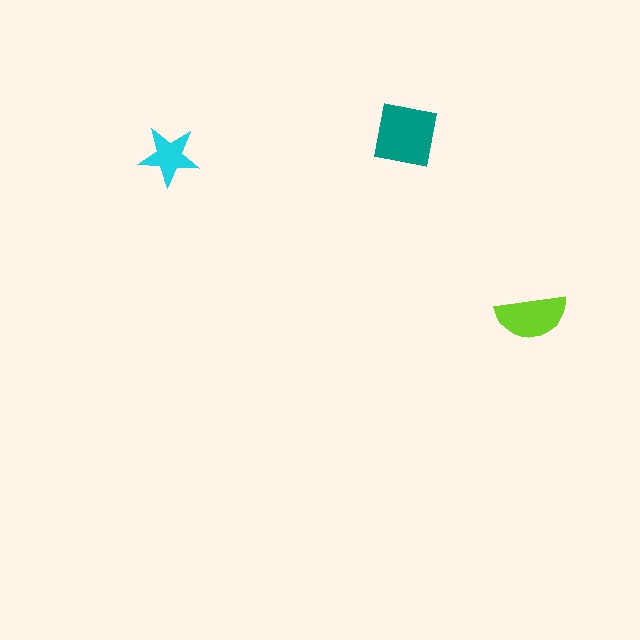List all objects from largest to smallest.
The teal square, the lime semicircle, the cyan star.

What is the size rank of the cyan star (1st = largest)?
3rd.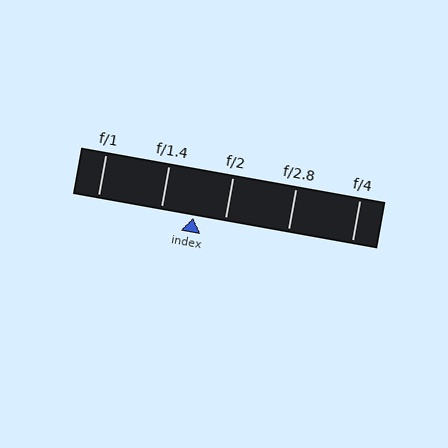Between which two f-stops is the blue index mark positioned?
The index mark is between f/1.4 and f/2.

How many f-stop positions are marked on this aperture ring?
There are 5 f-stop positions marked.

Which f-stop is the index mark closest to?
The index mark is closest to f/2.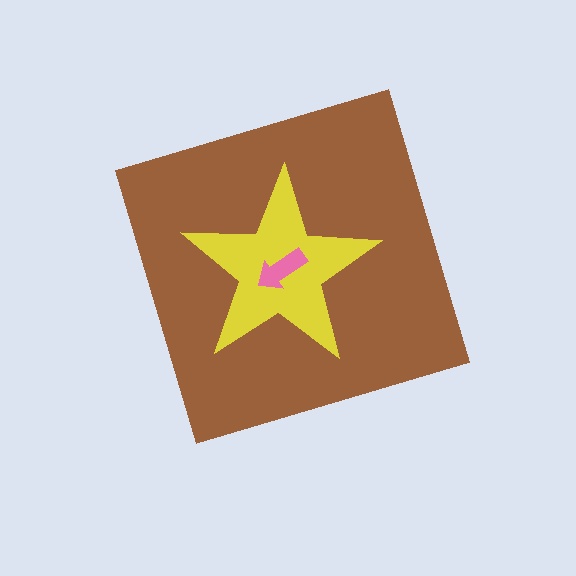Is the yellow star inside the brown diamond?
Yes.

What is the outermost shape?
The brown diamond.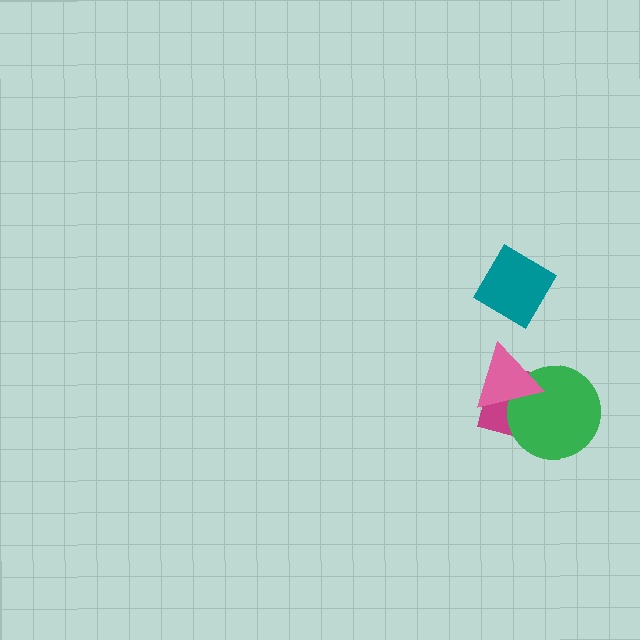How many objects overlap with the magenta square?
2 objects overlap with the magenta square.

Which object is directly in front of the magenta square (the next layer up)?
The green circle is directly in front of the magenta square.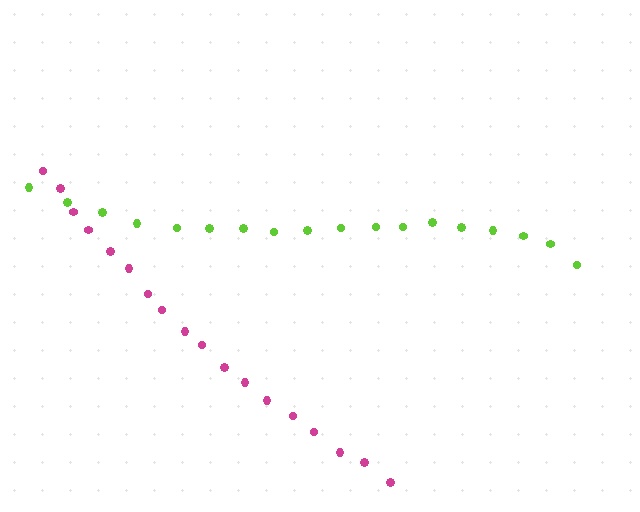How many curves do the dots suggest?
There are 2 distinct paths.